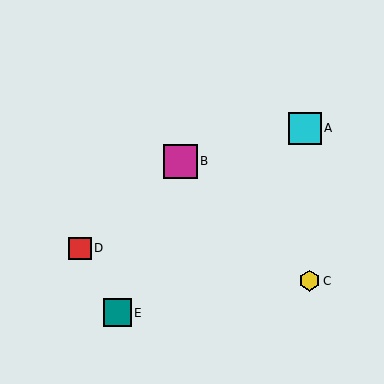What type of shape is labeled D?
Shape D is a red square.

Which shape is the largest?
The magenta square (labeled B) is the largest.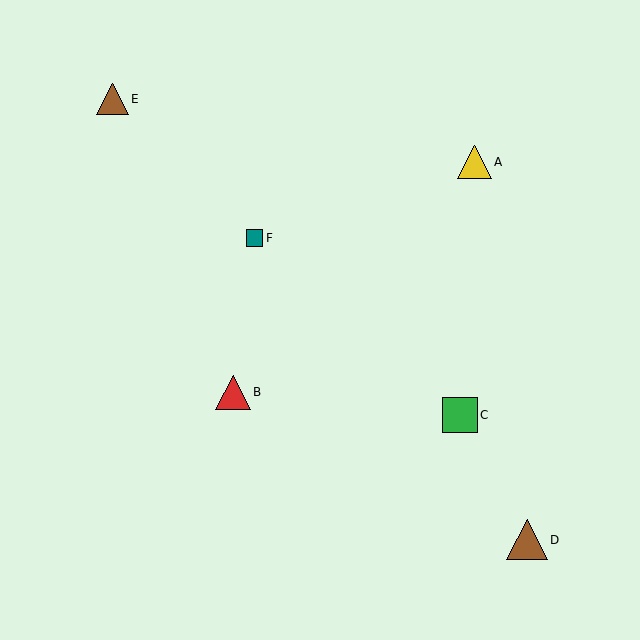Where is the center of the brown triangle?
The center of the brown triangle is at (527, 540).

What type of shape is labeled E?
Shape E is a brown triangle.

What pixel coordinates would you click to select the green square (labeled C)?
Click at (460, 415) to select the green square C.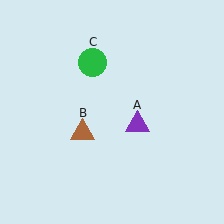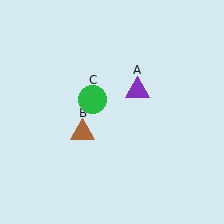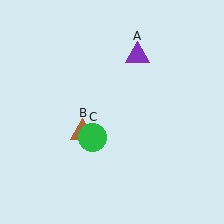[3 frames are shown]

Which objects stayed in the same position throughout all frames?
Brown triangle (object B) remained stationary.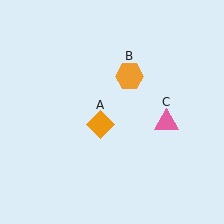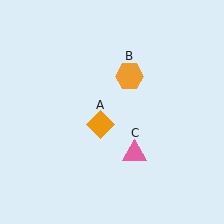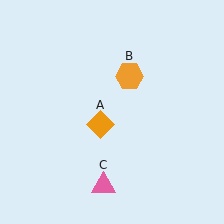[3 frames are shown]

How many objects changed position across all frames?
1 object changed position: pink triangle (object C).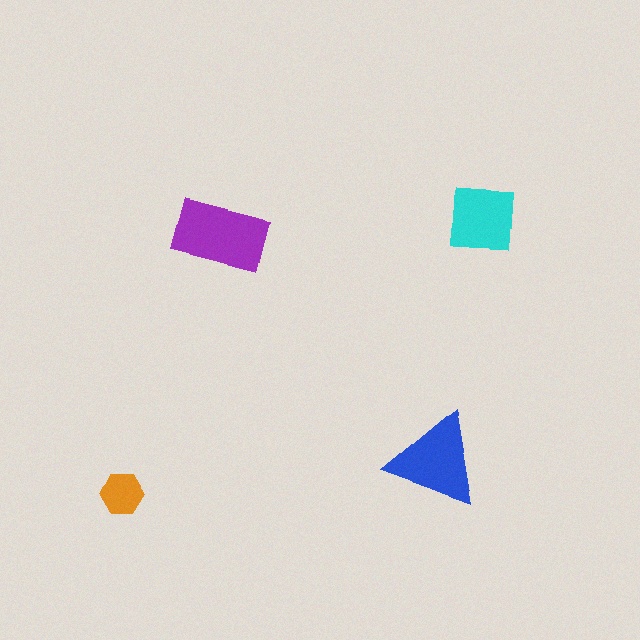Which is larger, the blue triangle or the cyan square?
The blue triangle.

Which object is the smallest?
The orange hexagon.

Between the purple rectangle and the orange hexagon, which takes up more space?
The purple rectangle.